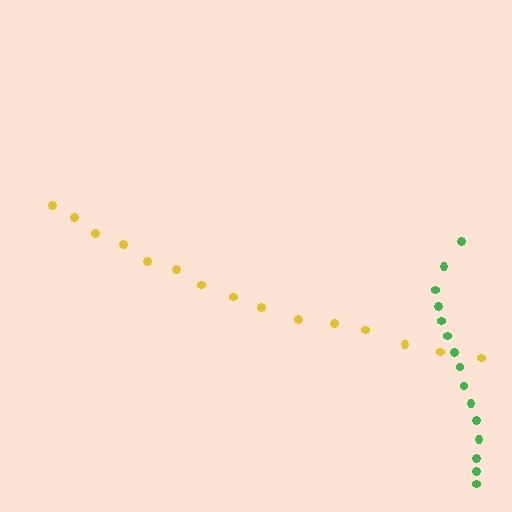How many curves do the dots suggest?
There are 2 distinct paths.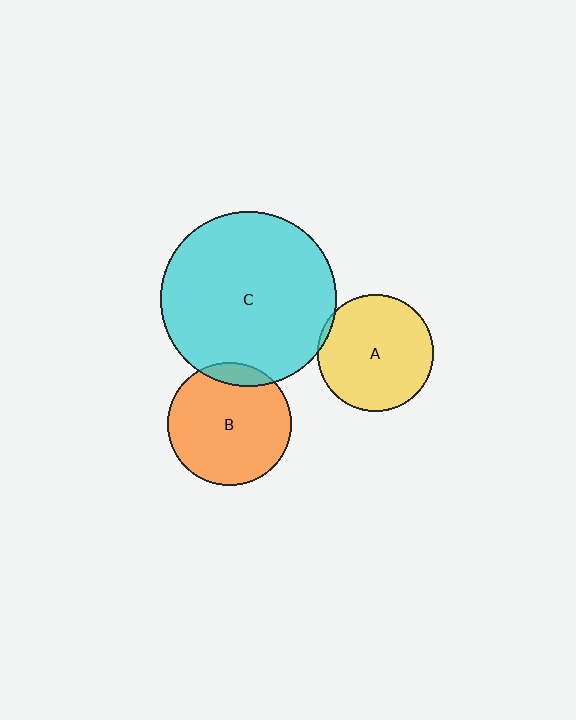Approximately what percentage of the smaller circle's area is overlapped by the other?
Approximately 10%.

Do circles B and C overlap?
Yes.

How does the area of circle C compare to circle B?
Approximately 2.0 times.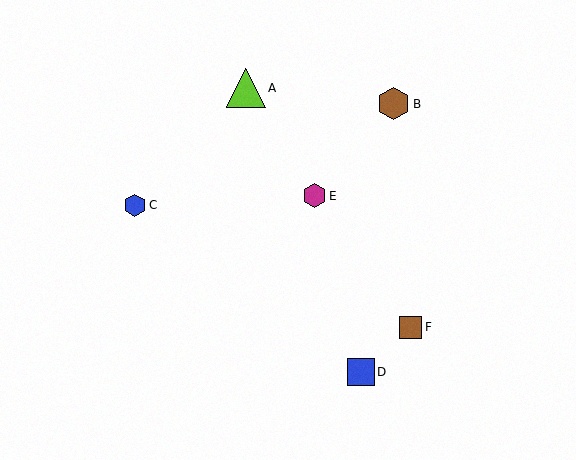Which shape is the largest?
The lime triangle (labeled A) is the largest.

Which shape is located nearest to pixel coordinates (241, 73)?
The lime triangle (labeled A) at (246, 88) is nearest to that location.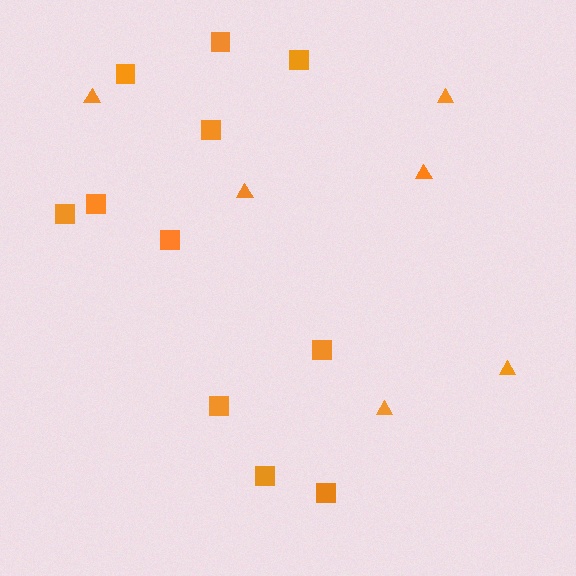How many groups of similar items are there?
There are 2 groups: one group of triangles (6) and one group of squares (11).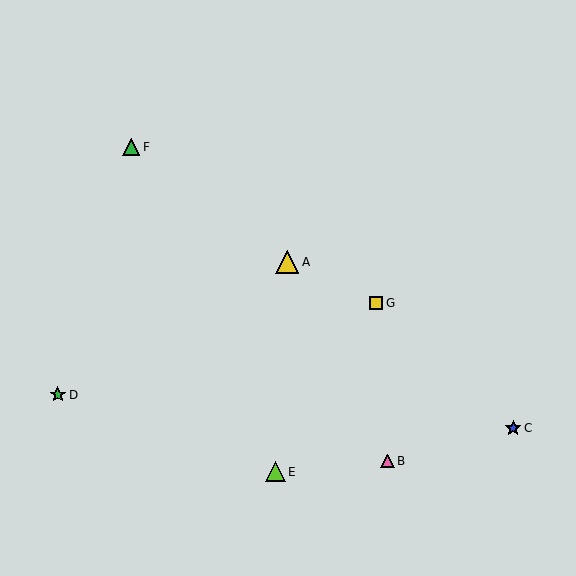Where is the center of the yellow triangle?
The center of the yellow triangle is at (287, 262).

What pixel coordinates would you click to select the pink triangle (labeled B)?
Click at (388, 461) to select the pink triangle B.